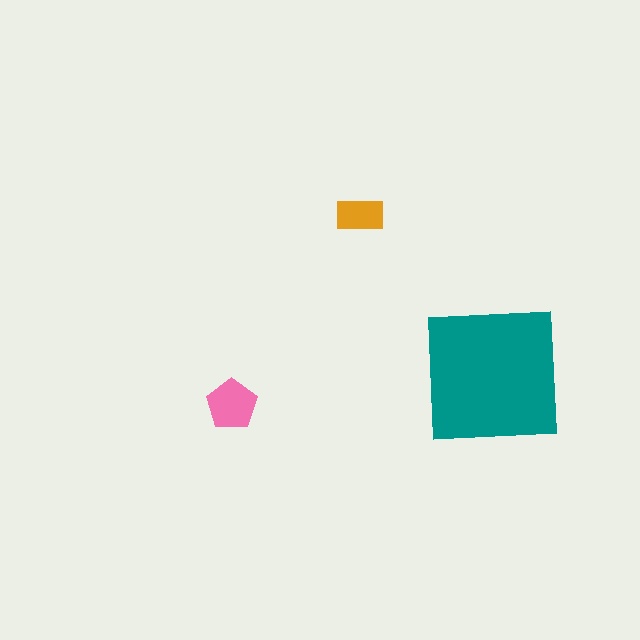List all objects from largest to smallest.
The teal square, the pink pentagon, the orange rectangle.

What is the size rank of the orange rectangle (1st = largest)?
3rd.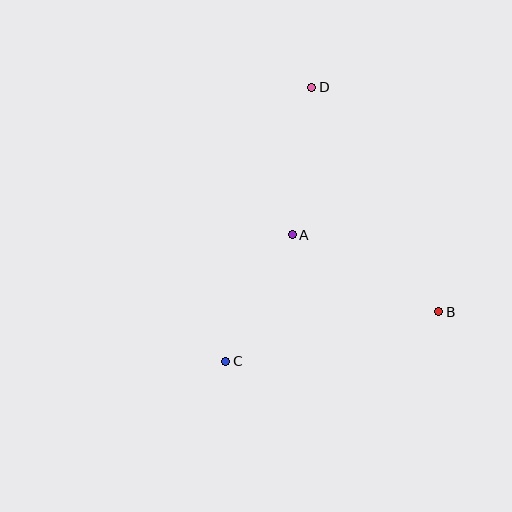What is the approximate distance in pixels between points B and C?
The distance between B and C is approximately 219 pixels.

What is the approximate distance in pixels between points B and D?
The distance between B and D is approximately 258 pixels.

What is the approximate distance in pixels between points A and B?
The distance between A and B is approximately 166 pixels.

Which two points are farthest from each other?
Points C and D are farthest from each other.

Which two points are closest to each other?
Points A and C are closest to each other.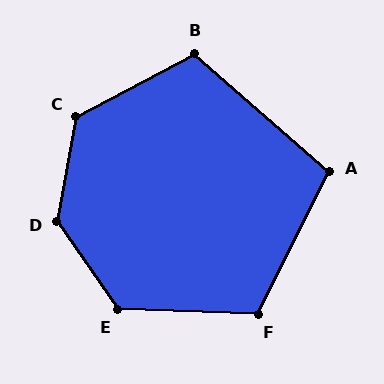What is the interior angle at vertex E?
Approximately 127 degrees (obtuse).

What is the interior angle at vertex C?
Approximately 128 degrees (obtuse).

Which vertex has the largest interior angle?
D, at approximately 135 degrees.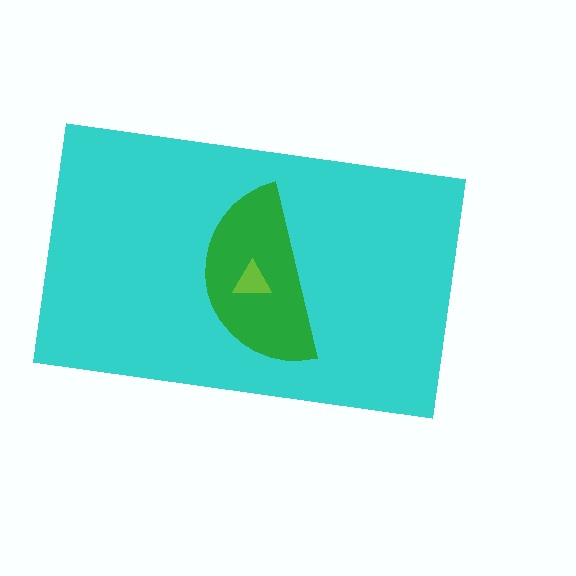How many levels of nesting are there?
3.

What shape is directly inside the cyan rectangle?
The green semicircle.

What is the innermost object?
The lime triangle.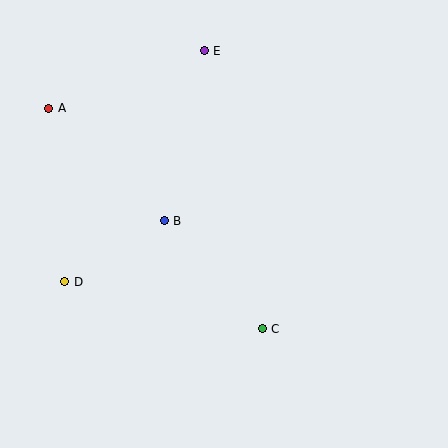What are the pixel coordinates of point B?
Point B is at (164, 221).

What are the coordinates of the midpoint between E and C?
The midpoint between E and C is at (233, 190).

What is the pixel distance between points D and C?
The distance between D and C is 203 pixels.